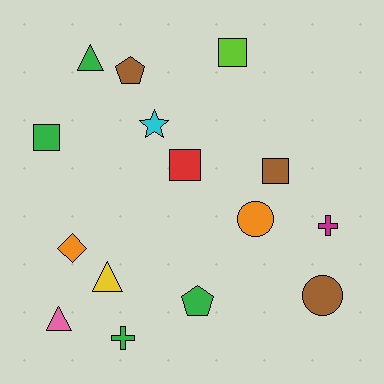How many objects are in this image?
There are 15 objects.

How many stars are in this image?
There is 1 star.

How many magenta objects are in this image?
There is 1 magenta object.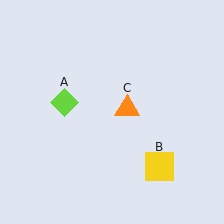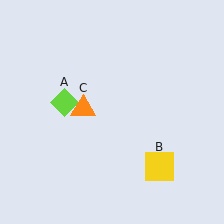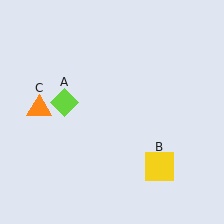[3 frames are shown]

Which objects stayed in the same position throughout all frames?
Lime diamond (object A) and yellow square (object B) remained stationary.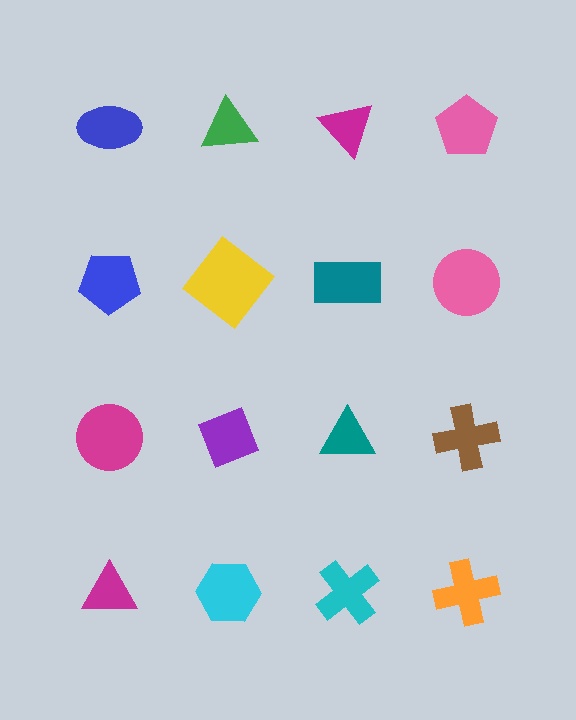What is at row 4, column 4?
An orange cross.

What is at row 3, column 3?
A teal triangle.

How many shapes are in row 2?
4 shapes.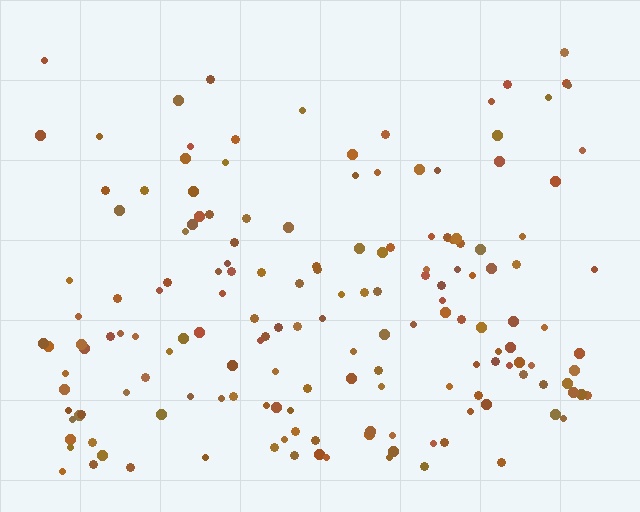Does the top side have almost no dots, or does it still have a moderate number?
Still a moderate number, just noticeably fewer than the bottom.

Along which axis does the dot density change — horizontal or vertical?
Vertical.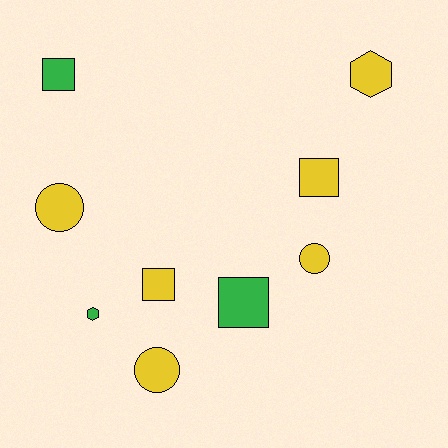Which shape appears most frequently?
Square, with 4 objects.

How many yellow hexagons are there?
There is 1 yellow hexagon.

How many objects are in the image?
There are 9 objects.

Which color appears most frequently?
Yellow, with 6 objects.